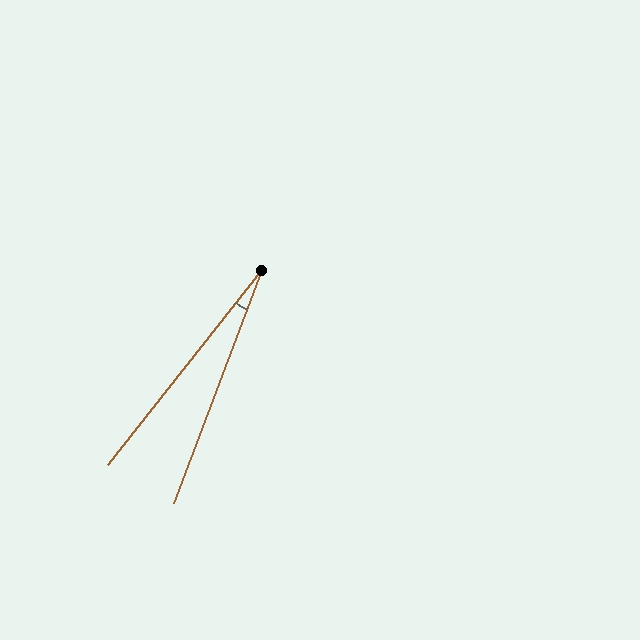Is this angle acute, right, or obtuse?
It is acute.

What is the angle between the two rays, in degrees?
Approximately 18 degrees.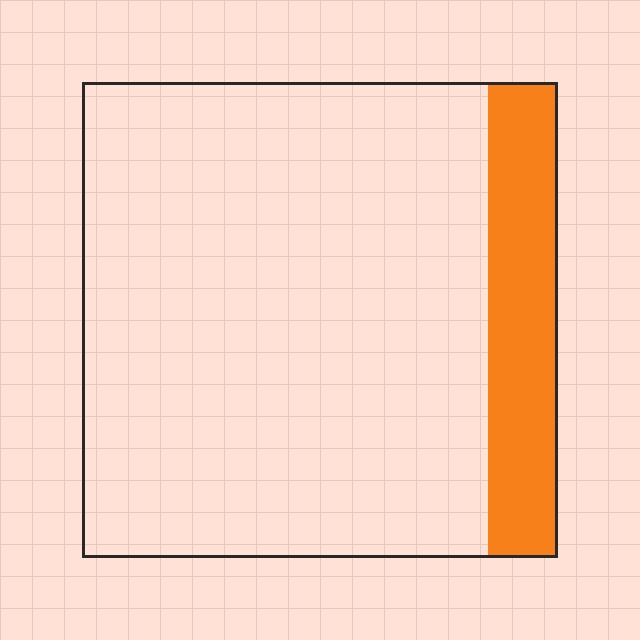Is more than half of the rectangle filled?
No.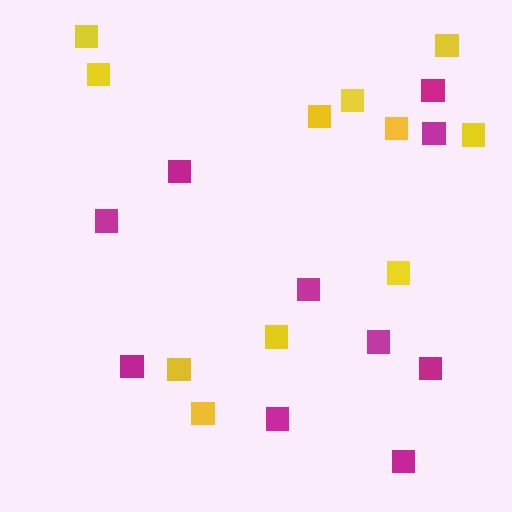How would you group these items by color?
There are 2 groups: one group of magenta squares (10) and one group of yellow squares (11).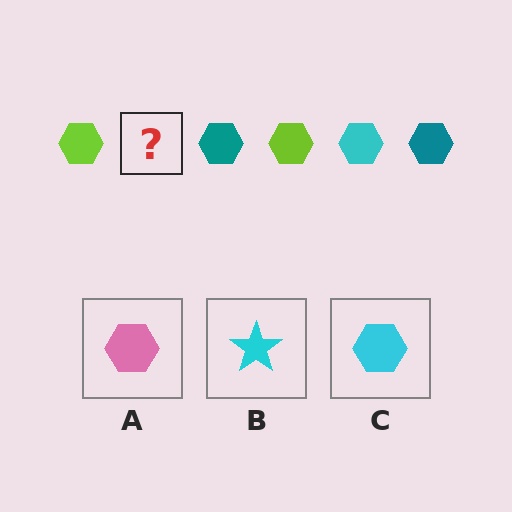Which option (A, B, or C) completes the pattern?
C.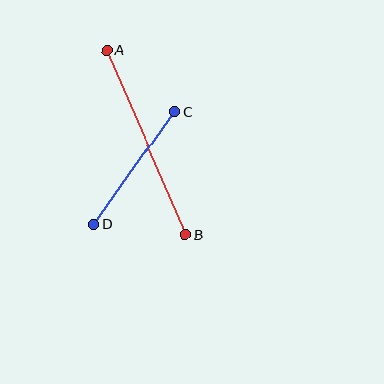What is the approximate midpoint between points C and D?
The midpoint is at approximately (134, 168) pixels.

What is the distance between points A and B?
The distance is approximately 200 pixels.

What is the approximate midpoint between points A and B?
The midpoint is at approximately (146, 142) pixels.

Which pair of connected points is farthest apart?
Points A and B are farthest apart.